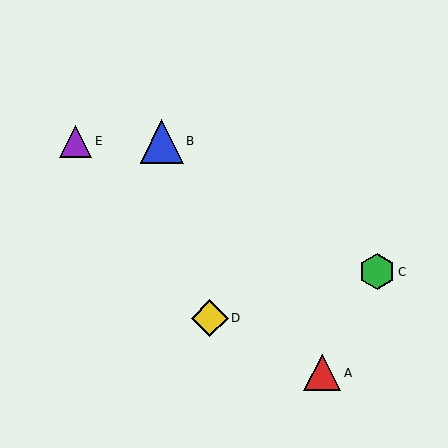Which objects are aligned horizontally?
Objects B, E are aligned horizontally.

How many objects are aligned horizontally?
2 objects (B, E) are aligned horizontally.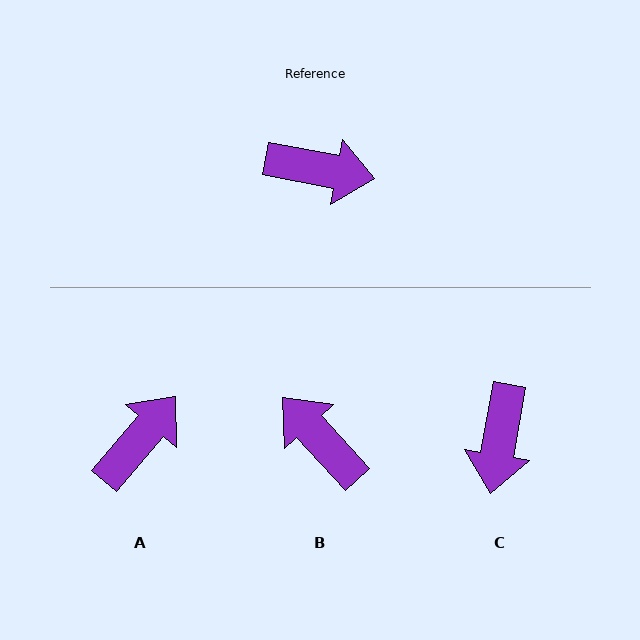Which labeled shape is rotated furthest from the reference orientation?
B, about 143 degrees away.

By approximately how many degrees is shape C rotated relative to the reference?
Approximately 89 degrees clockwise.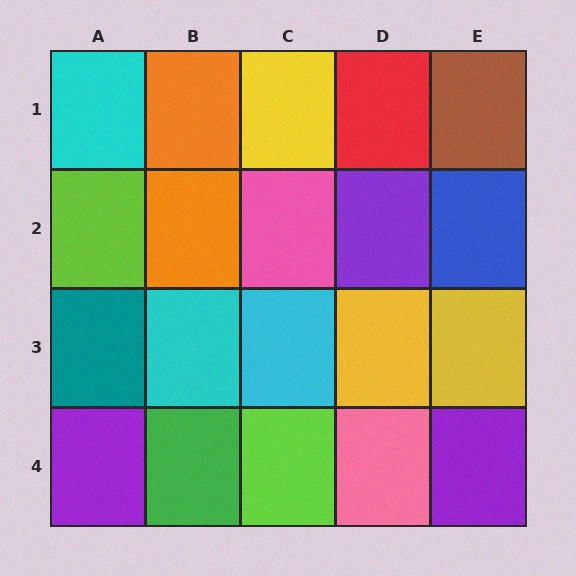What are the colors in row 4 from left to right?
Purple, green, lime, pink, purple.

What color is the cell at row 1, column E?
Brown.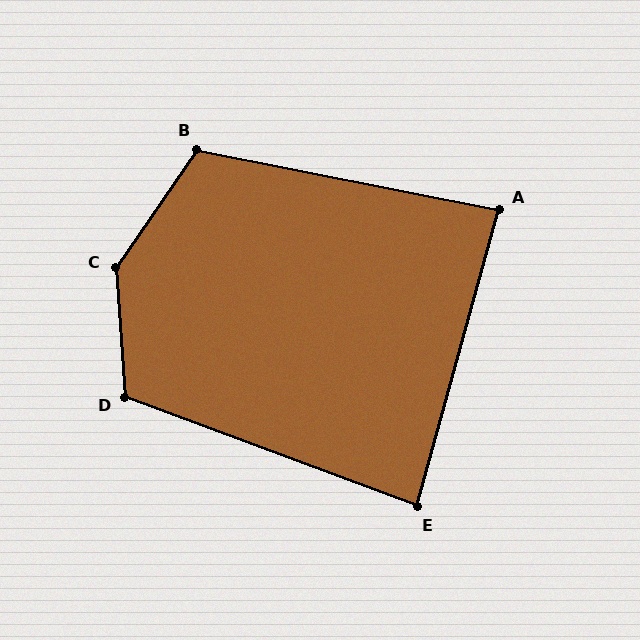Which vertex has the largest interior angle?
C, at approximately 142 degrees.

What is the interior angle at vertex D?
Approximately 114 degrees (obtuse).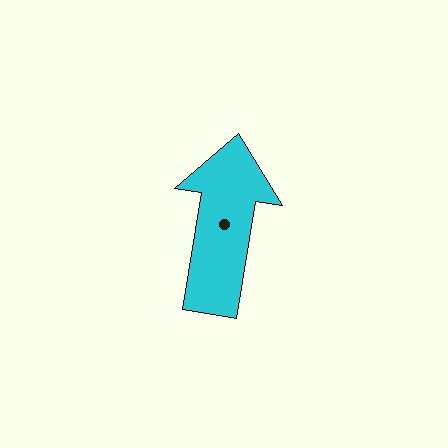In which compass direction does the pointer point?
North.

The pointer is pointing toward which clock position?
Roughly 12 o'clock.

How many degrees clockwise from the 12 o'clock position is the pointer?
Approximately 9 degrees.